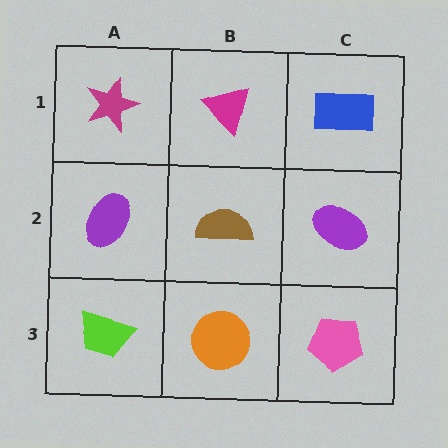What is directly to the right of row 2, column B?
A purple ellipse.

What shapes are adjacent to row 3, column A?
A purple ellipse (row 2, column A), an orange circle (row 3, column B).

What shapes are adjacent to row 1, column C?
A purple ellipse (row 2, column C), a magenta triangle (row 1, column B).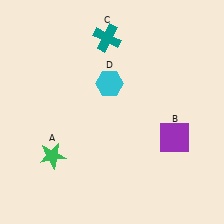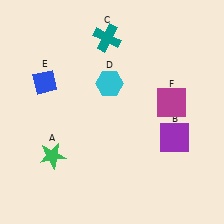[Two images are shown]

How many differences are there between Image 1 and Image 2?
There are 2 differences between the two images.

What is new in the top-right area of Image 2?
A magenta square (F) was added in the top-right area of Image 2.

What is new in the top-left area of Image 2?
A blue diamond (E) was added in the top-left area of Image 2.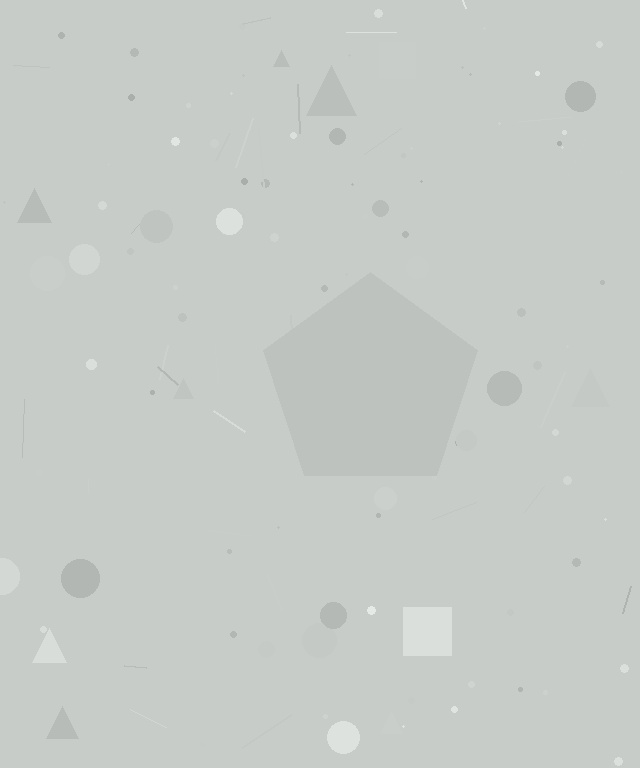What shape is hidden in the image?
A pentagon is hidden in the image.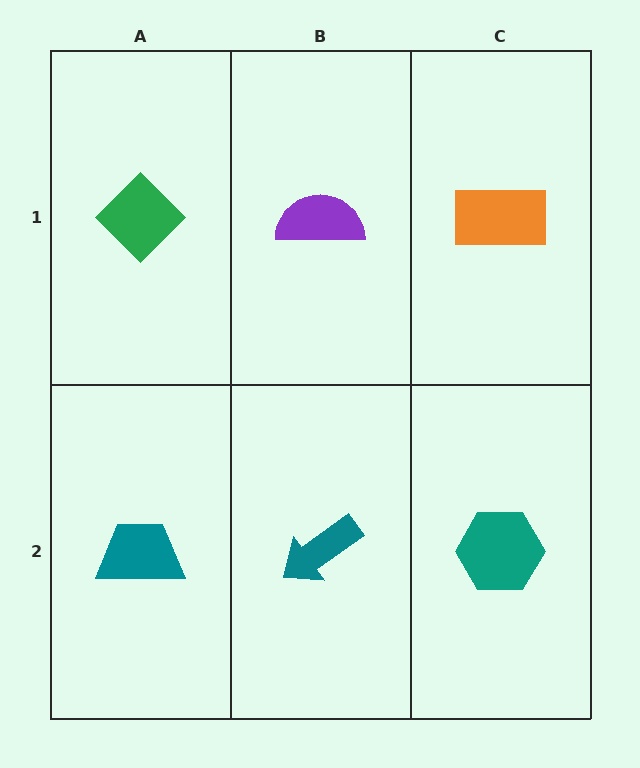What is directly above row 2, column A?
A green diamond.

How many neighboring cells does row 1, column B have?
3.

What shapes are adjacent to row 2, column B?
A purple semicircle (row 1, column B), a teal trapezoid (row 2, column A), a teal hexagon (row 2, column C).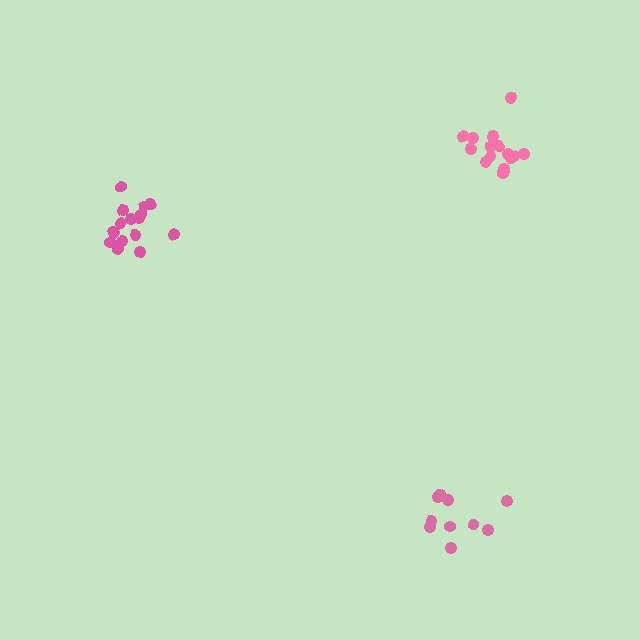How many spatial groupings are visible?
There are 3 spatial groupings.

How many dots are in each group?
Group 1: 15 dots, Group 2: 16 dots, Group 3: 10 dots (41 total).